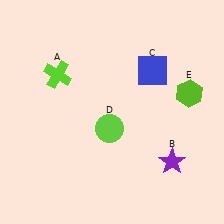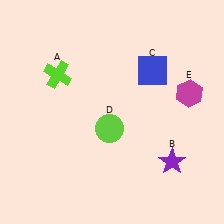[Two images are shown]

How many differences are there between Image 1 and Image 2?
There is 1 difference between the two images.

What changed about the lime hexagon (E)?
In Image 1, E is lime. In Image 2, it changed to magenta.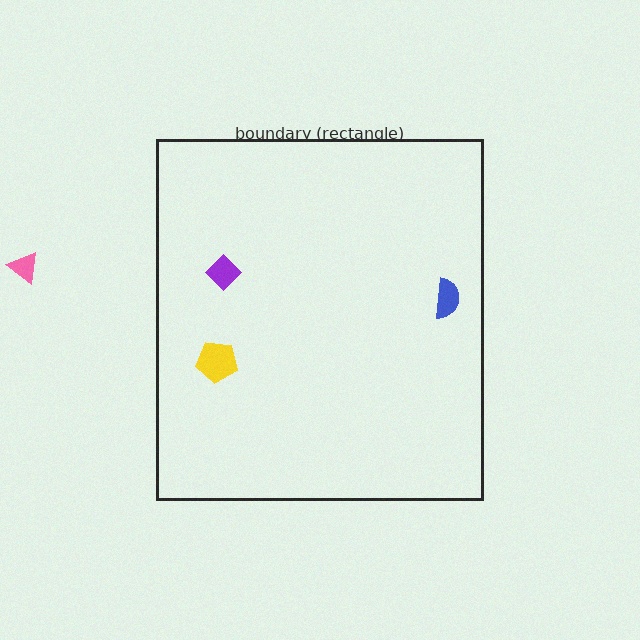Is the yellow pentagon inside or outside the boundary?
Inside.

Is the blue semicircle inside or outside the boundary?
Inside.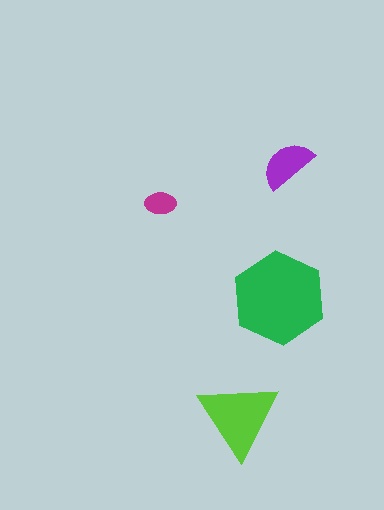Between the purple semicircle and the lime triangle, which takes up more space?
The lime triangle.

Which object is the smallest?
The magenta ellipse.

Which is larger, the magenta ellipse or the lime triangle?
The lime triangle.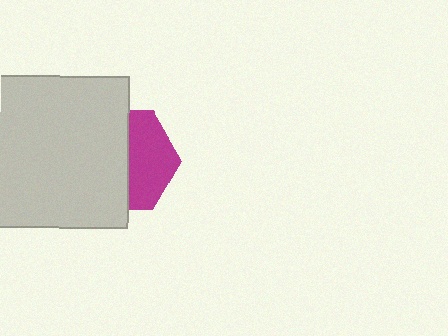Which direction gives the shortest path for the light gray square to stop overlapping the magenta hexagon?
Moving left gives the shortest separation.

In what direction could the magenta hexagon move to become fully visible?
The magenta hexagon could move right. That would shift it out from behind the light gray square entirely.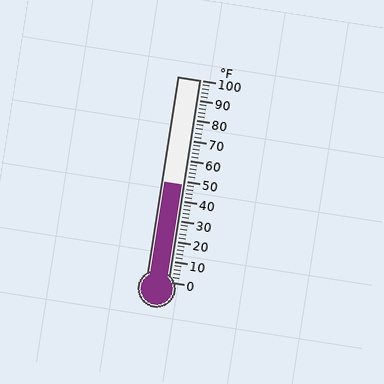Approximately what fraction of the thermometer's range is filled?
The thermometer is filled to approximately 50% of its range.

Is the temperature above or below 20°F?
The temperature is above 20°F.